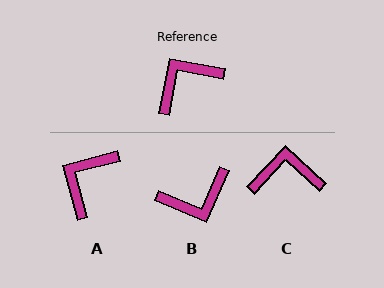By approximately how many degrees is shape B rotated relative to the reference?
Approximately 167 degrees counter-clockwise.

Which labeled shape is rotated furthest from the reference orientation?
B, about 167 degrees away.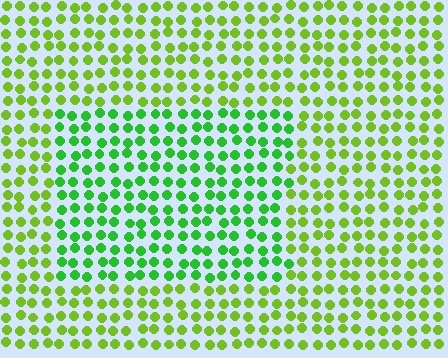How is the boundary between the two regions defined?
The boundary is defined purely by a slight shift in hue (about 33 degrees). Spacing, size, and orientation are identical on both sides.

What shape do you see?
I see a rectangle.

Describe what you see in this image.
The image is filled with small lime elements in a uniform arrangement. A rectangle-shaped region is visible where the elements are tinted to a slightly different hue, forming a subtle color boundary.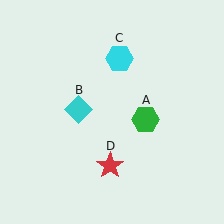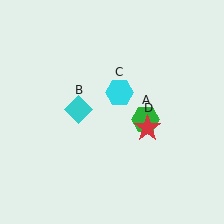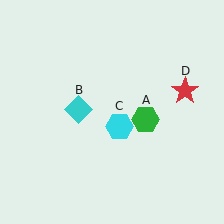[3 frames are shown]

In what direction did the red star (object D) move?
The red star (object D) moved up and to the right.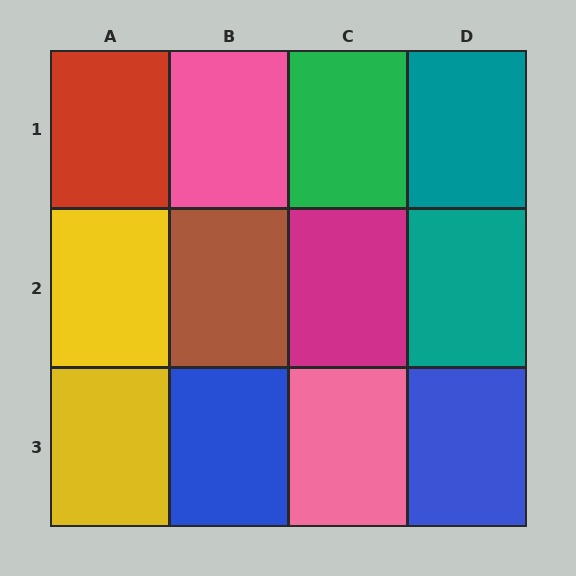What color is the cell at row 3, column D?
Blue.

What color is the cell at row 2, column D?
Teal.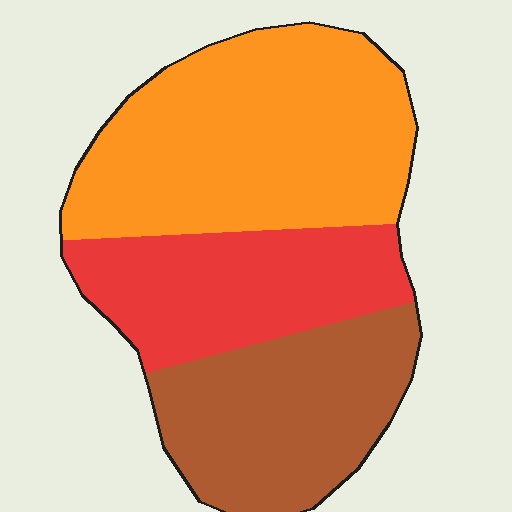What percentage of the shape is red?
Red covers roughly 25% of the shape.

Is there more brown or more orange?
Orange.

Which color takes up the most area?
Orange, at roughly 45%.